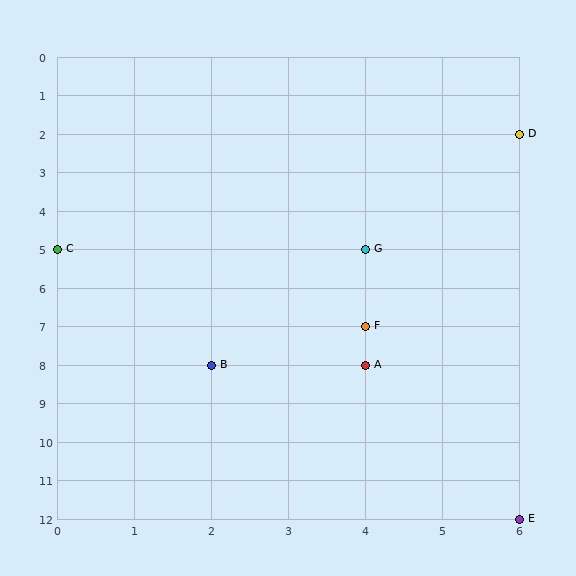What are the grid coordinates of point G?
Point G is at grid coordinates (4, 5).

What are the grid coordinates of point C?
Point C is at grid coordinates (0, 5).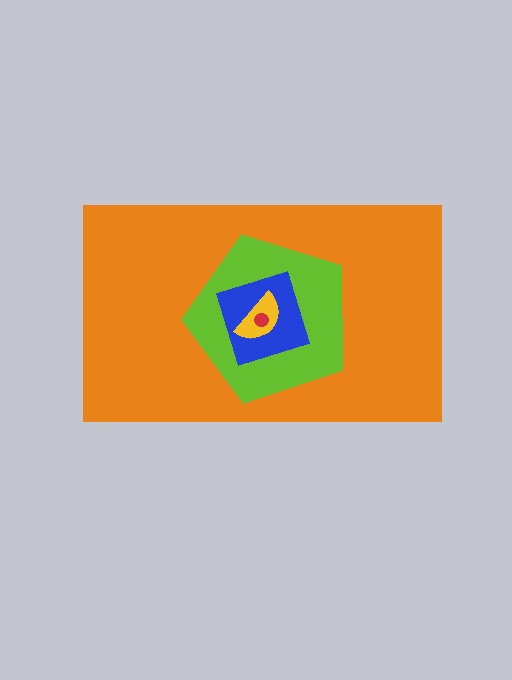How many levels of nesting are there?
5.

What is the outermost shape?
The orange rectangle.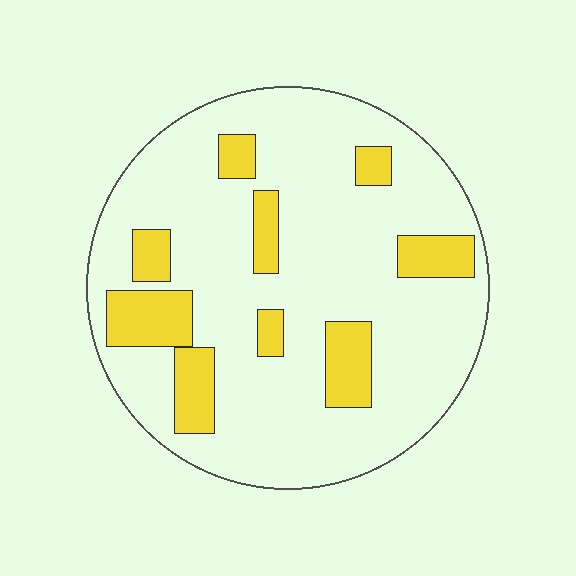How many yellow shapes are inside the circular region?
9.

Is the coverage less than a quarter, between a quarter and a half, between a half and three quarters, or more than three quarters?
Less than a quarter.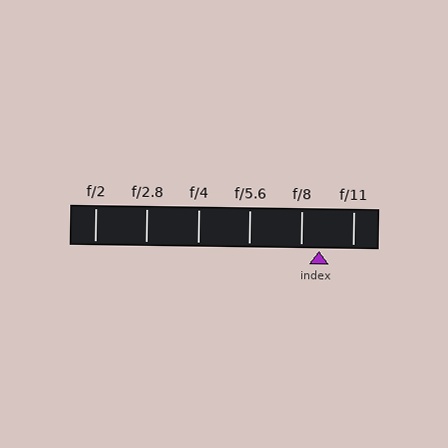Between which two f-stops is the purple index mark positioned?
The index mark is between f/8 and f/11.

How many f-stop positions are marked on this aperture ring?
There are 6 f-stop positions marked.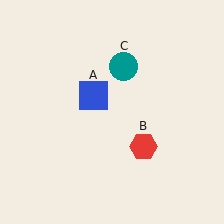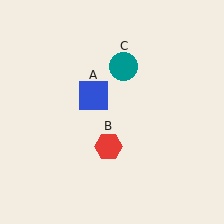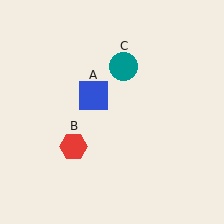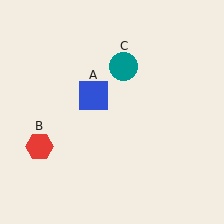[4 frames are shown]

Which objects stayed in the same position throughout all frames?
Blue square (object A) and teal circle (object C) remained stationary.